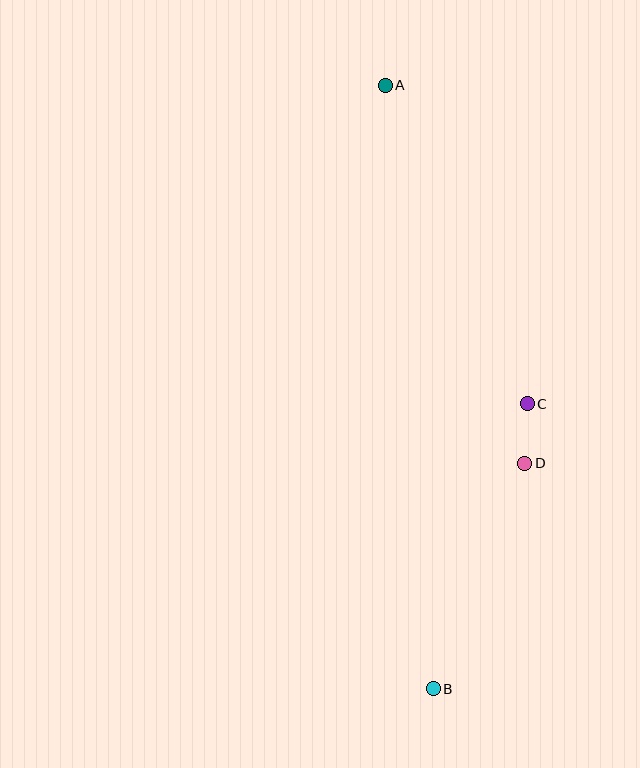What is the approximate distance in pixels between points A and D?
The distance between A and D is approximately 403 pixels.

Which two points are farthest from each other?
Points A and B are farthest from each other.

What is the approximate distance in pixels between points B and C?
The distance between B and C is approximately 300 pixels.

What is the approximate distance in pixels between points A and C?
The distance between A and C is approximately 349 pixels.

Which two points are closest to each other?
Points C and D are closest to each other.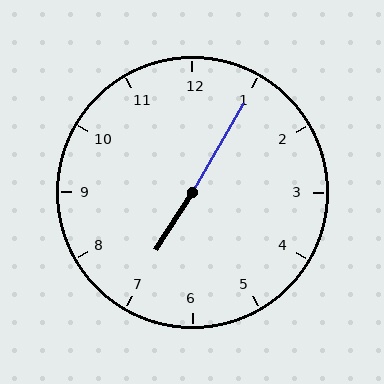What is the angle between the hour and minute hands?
Approximately 178 degrees.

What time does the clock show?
7:05.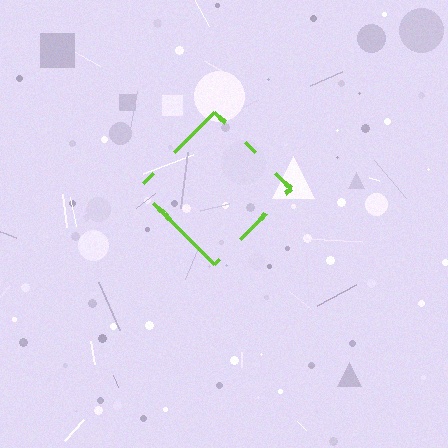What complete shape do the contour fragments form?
The contour fragments form a diamond.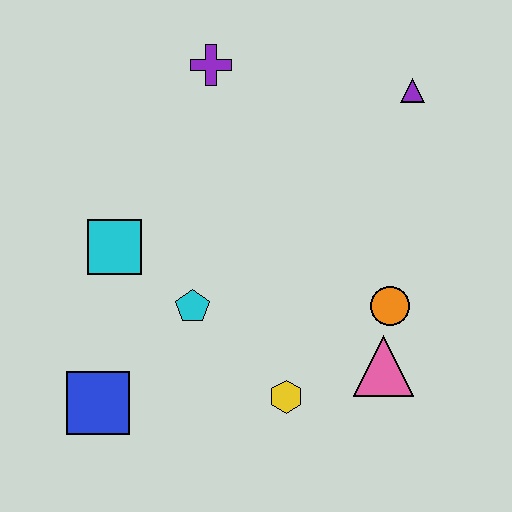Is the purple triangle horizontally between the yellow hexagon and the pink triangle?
No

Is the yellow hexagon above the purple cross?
No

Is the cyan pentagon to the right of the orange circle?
No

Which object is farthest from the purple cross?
The blue square is farthest from the purple cross.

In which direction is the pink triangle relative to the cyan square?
The pink triangle is to the right of the cyan square.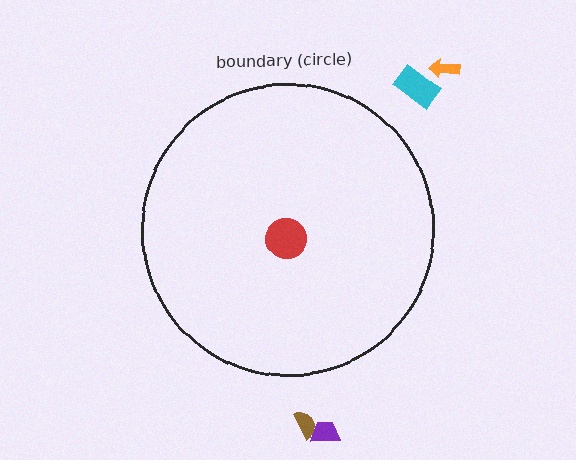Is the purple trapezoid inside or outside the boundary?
Outside.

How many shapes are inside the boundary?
1 inside, 4 outside.